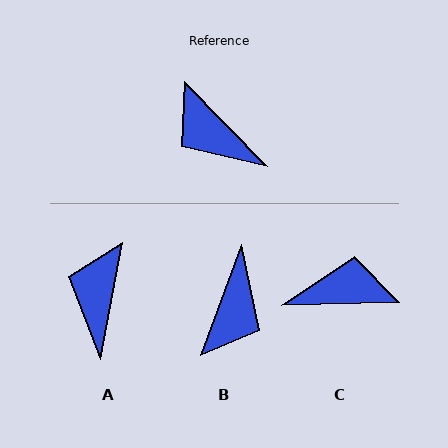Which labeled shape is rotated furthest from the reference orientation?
C, about 133 degrees away.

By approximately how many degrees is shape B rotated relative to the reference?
Approximately 115 degrees counter-clockwise.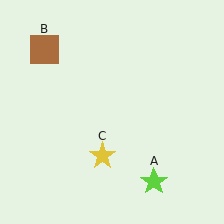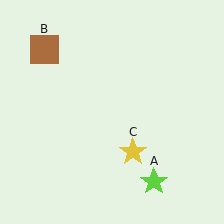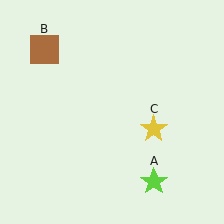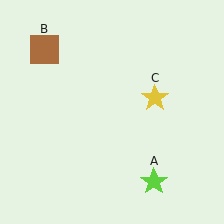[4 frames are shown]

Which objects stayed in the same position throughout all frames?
Lime star (object A) and brown square (object B) remained stationary.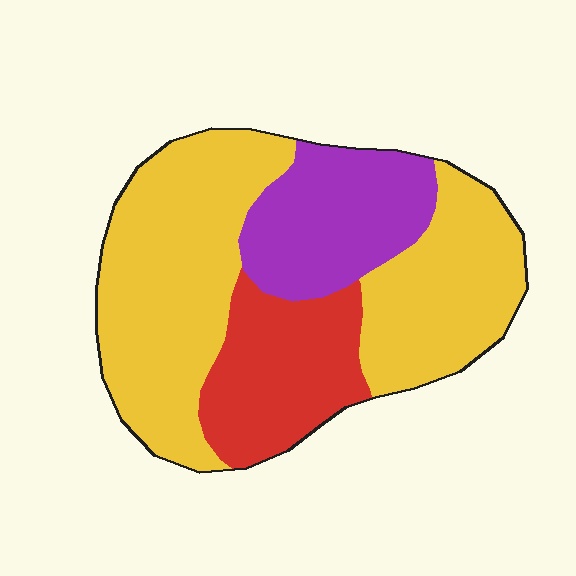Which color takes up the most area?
Yellow, at roughly 60%.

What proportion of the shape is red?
Red takes up about one fifth (1/5) of the shape.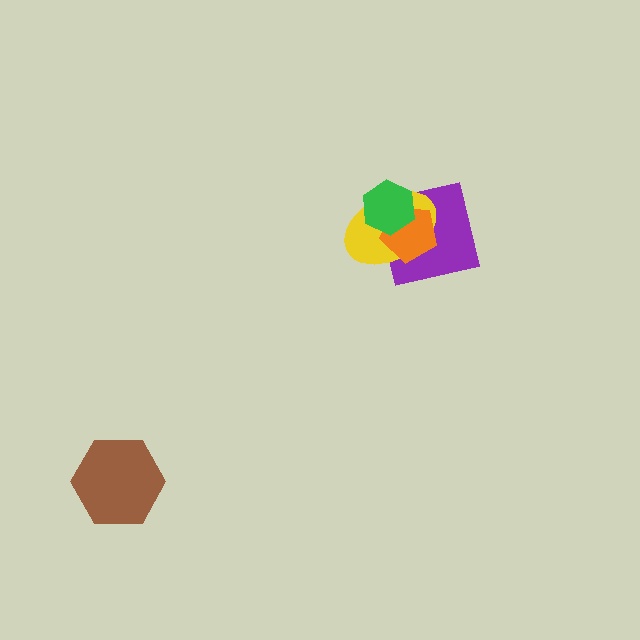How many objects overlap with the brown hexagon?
0 objects overlap with the brown hexagon.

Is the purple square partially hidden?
Yes, it is partially covered by another shape.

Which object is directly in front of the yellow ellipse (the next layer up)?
The orange pentagon is directly in front of the yellow ellipse.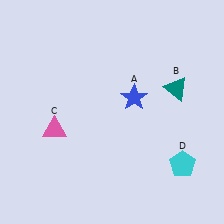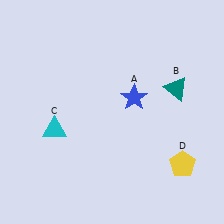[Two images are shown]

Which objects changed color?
C changed from pink to cyan. D changed from cyan to yellow.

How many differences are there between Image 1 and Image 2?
There are 2 differences between the two images.